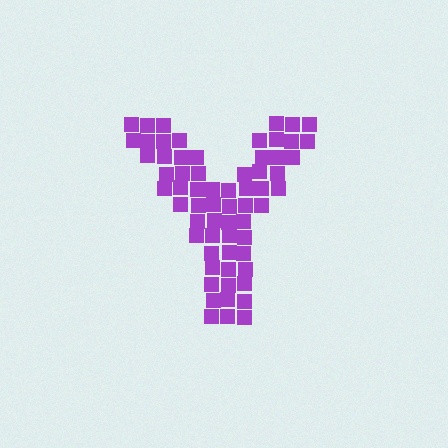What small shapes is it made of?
It is made of small squares.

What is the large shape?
The large shape is the letter Y.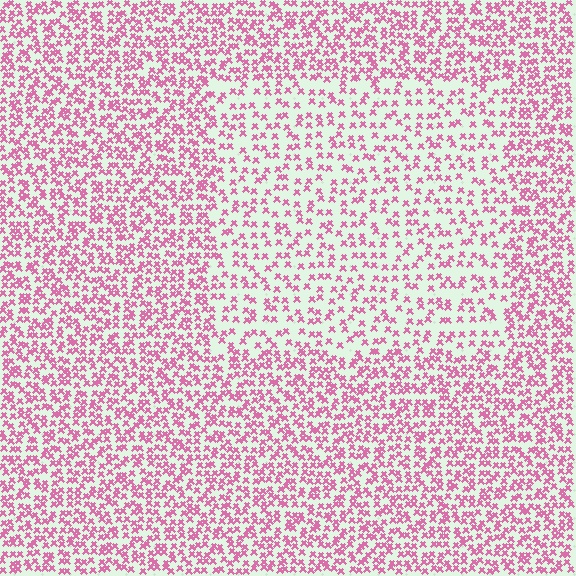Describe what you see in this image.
The image contains small pink elements arranged at two different densities. A rectangle-shaped region is visible where the elements are less densely packed than the surrounding area.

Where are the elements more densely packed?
The elements are more densely packed outside the rectangle boundary.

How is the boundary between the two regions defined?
The boundary is defined by a change in element density (approximately 1.8x ratio). All elements are the same color, size, and shape.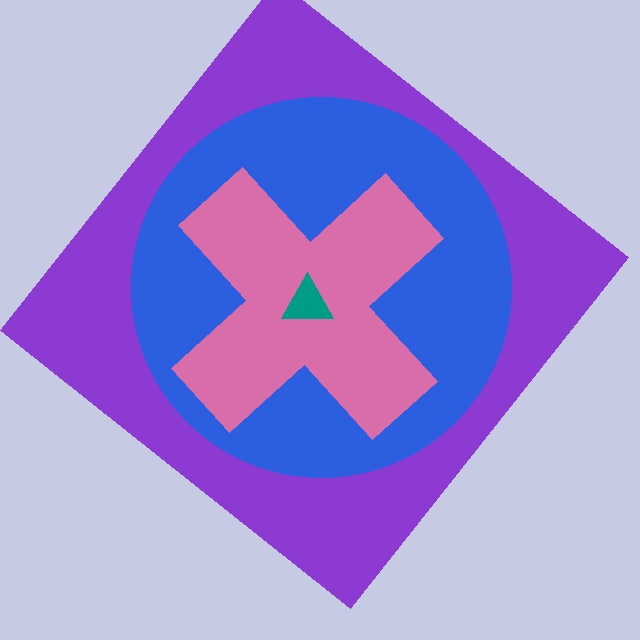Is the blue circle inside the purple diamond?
Yes.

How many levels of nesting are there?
4.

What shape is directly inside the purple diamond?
The blue circle.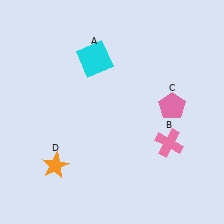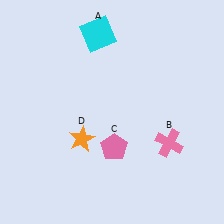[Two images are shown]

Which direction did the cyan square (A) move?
The cyan square (A) moved up.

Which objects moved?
The objects that moved are: the cyan square (A), the pink pentagon (C), the orange star (D).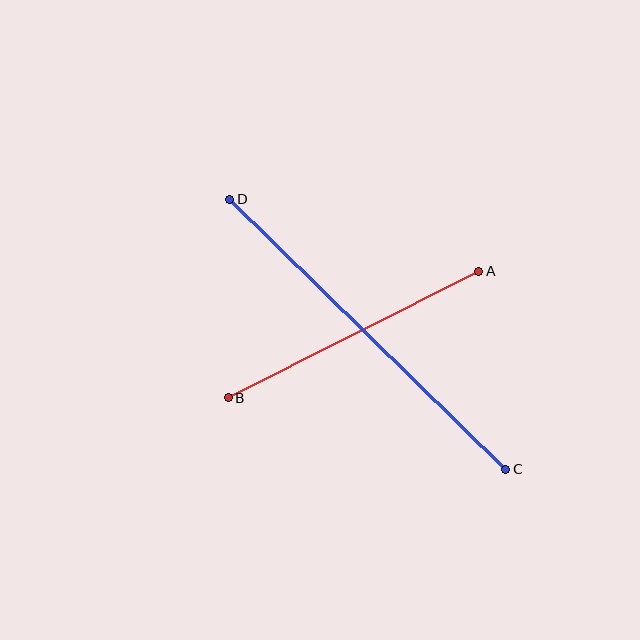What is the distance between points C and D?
The distance is approximately 386 pixels.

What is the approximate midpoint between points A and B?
The midpoint is at approximately (353, 335) pixels.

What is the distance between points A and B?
The distance is approximately 281 pixels.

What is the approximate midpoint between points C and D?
The midpoint is at approximately (368, 334) pixels.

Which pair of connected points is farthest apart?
Points C and D are farthest apart.